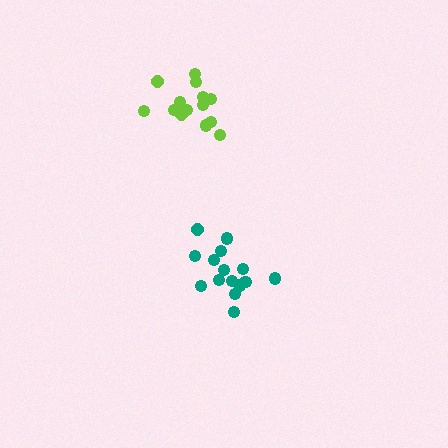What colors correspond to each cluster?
The clusters are colored: teal, lime.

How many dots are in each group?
Group 1: 15 dots, Group 2: 14 dots (29 total).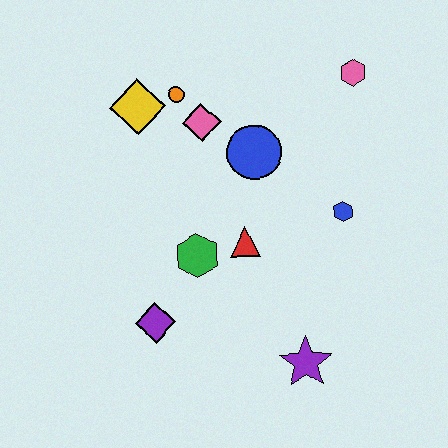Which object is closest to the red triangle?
The green hexagon is closest to the red triangle.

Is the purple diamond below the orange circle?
Yes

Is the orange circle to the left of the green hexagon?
Yes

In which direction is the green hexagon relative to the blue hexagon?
The green hexagon is to the left of the blue hexagon.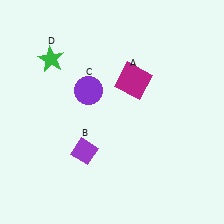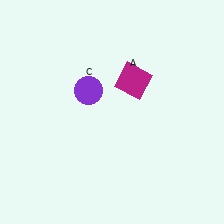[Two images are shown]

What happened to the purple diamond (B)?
The purple diamond (B) was removed in Image 2. It was in the bottom-left area of Image 1.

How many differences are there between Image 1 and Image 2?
There are 2 differences between the two images.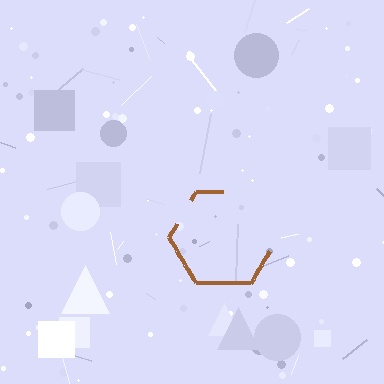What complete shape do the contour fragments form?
The contour fragments form a hexagon.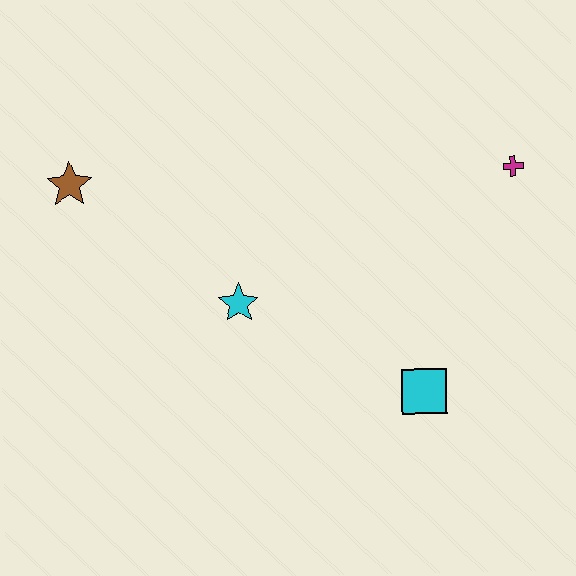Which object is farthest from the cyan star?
The magenta cross is farthest from the cyan star.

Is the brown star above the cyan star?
Yes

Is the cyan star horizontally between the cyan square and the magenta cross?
No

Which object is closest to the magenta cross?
The cyan square is closest to the magenta cross.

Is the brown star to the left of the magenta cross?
Yes